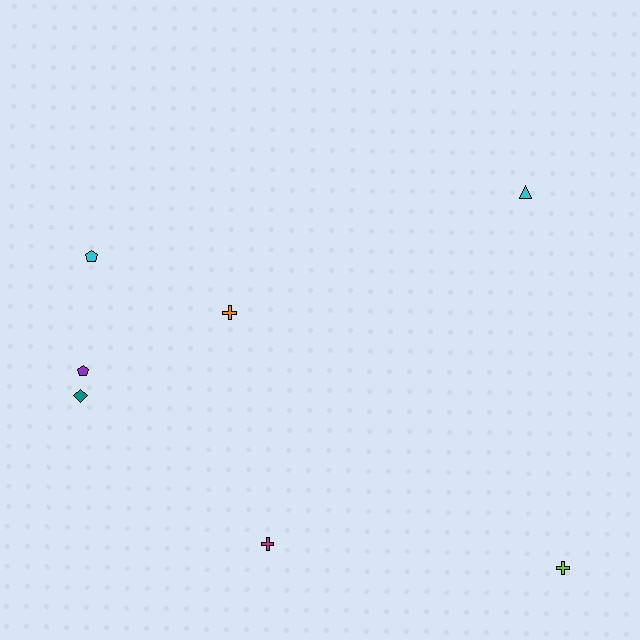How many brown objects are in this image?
There are no brown objects.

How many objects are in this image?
There are 7 objects.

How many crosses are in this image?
There are 3 crosses.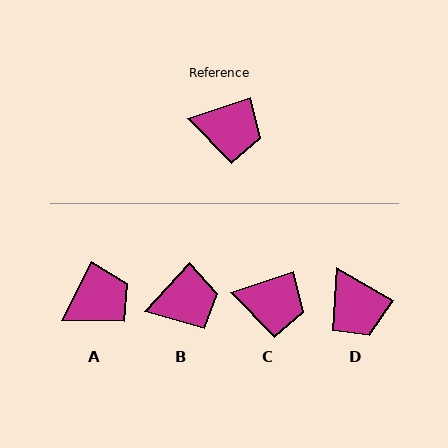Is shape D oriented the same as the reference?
No, it is off by about 48 degrees.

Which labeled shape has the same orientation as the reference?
C.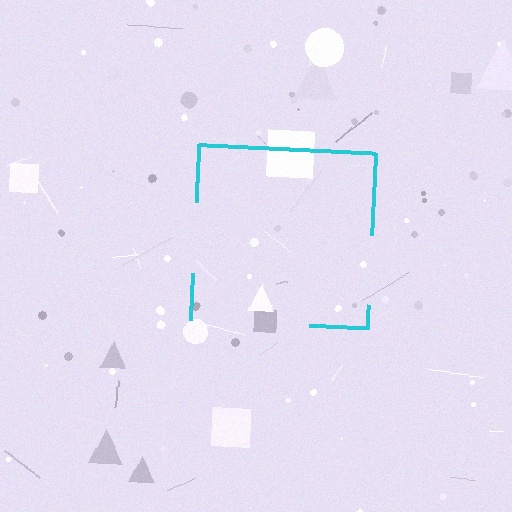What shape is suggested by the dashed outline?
The dashed outline suggests a square.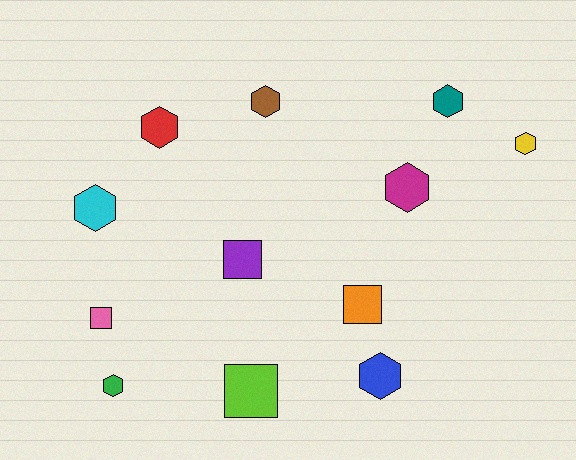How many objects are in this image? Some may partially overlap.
There are 12 objects.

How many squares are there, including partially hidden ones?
There are 4 squares.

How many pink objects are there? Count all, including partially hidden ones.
There is 1 pink object.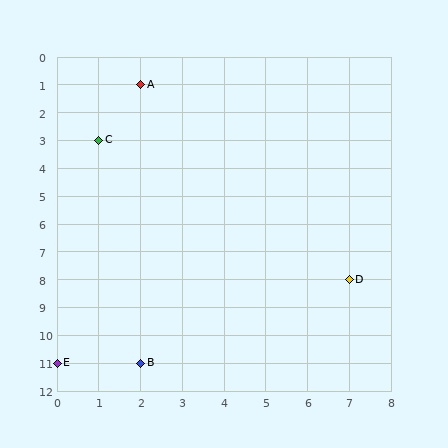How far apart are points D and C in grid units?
Points D and C are 6 columns and 5 rows apart (about 7.8 grid units diagonally).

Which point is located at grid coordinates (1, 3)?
Point C is at (1, 3).